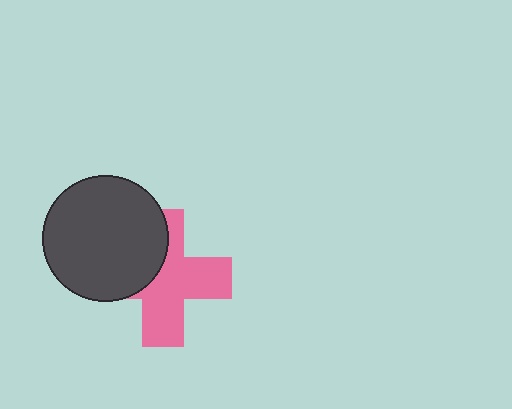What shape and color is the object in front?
The object in front is a dark gray circle.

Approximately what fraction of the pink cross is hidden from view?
Roughly 37% of the pink cross is hidden behind the dark gray circle.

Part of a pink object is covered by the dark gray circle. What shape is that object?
It is a cross.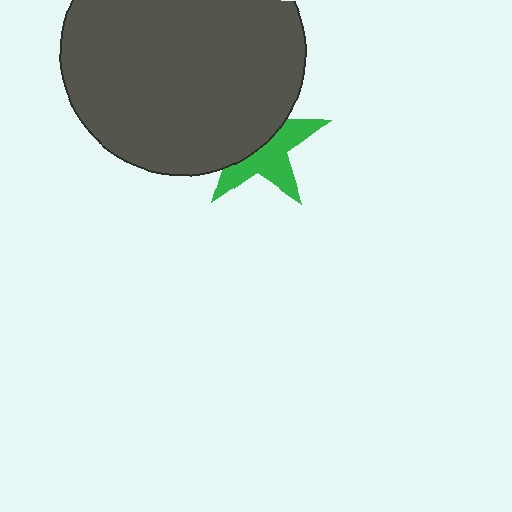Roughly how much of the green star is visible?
About half of it is visible (roughly 49%).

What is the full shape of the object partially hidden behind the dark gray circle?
The partially hidden object is a green star.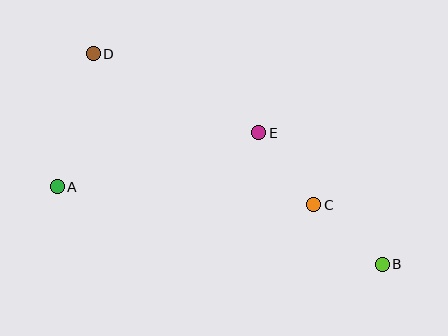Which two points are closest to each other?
Points C and E are closest to each other.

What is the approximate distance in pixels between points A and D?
The distance between A and D is approximately 138 pixels.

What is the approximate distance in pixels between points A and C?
The distance between A and C is approximately 257 pixels.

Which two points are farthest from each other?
Points B and D are farthest from each other.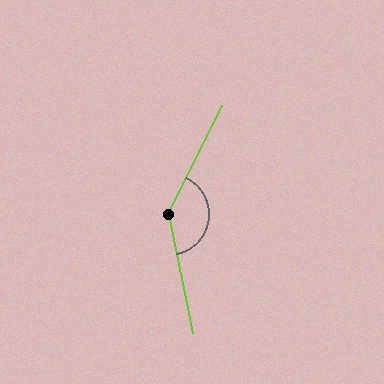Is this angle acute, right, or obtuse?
It is obtuse.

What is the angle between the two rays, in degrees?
Approximately 142 degrees.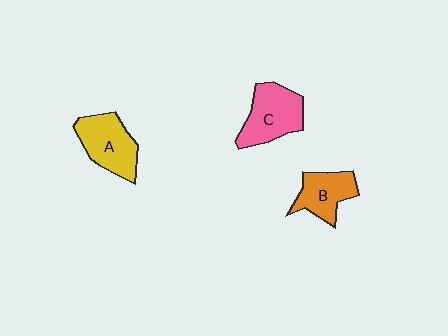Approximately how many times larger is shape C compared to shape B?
Approximately 1.3 times.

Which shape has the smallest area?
Shape B (orange).